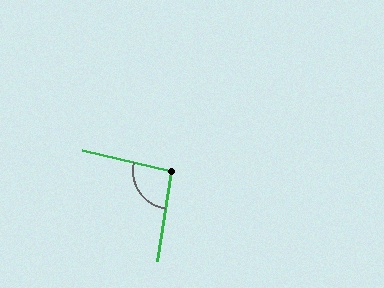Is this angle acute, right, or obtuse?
It is approximately a right angle.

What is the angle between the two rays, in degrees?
Approximately 94 degrees.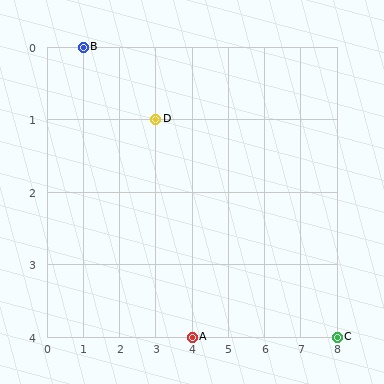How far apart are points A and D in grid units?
Points A and D are 1 column and 3 rows apart (about 3.2 grid units diagonally).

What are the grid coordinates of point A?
Point A is at grid coordinates (4, 4).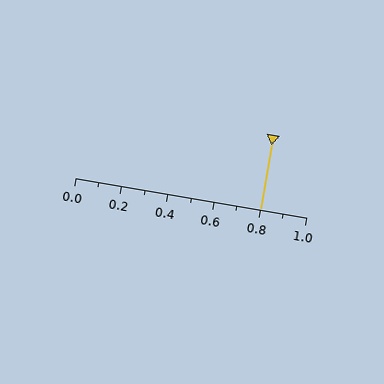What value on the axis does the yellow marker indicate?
The marker indicates approximately 0.8.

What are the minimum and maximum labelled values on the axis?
The axis runs from 0.0 to 1.0.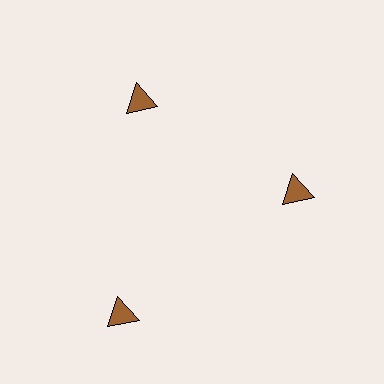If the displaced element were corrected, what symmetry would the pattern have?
It would have 3-fold rotational symmetry — the pattern would map onto itself every 120 degrees.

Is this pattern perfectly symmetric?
No. The 3 brown triangles are arranged in a ring, but one element near the 7 o'clock position is pushed outward from the center, breaking the 3-fold rotational symmetry.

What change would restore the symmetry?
The symmetry would be restored by moving it inward, back onto the ring so that all 3 triangles sit at equal angles and equal distance from the center.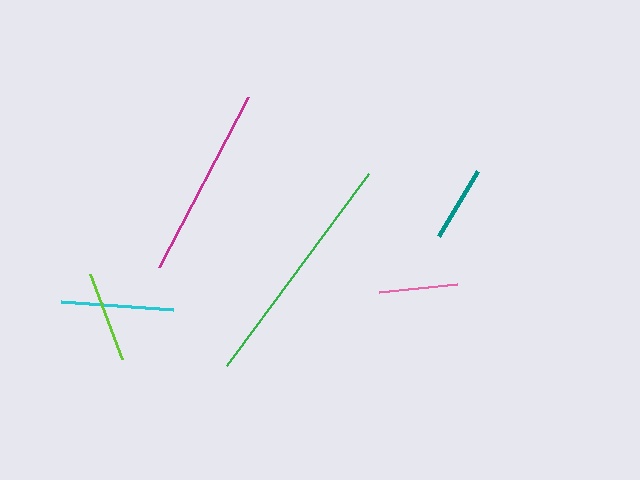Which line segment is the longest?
The green line is the longest at approximately 239 pixels.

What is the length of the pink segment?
The pink segment is approximately 78 pixels long.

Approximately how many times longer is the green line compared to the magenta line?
The green line is approximately 1.2 times the length of the magenta line.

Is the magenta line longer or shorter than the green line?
The green line is longer than the magenta line.